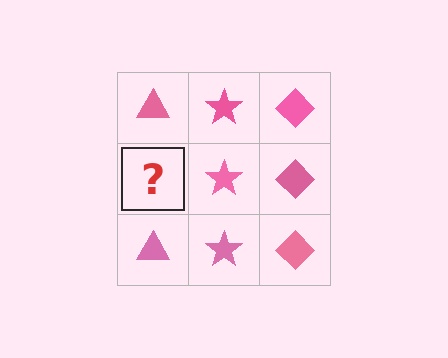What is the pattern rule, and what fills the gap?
The rule is that each column has a consistent shape. The gap should be filled with a pink triangle.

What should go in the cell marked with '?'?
The missing cell should contain a pink triangle.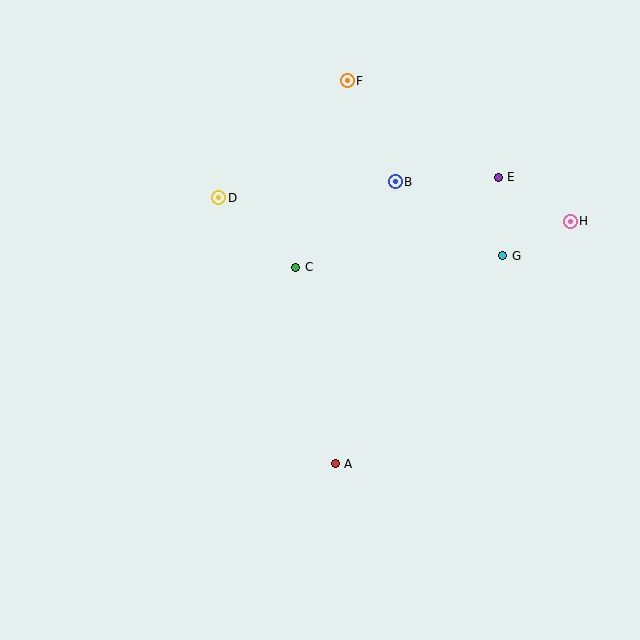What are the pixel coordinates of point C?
Point C is at (296, 267).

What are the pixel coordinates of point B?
Point B is at (395, 182).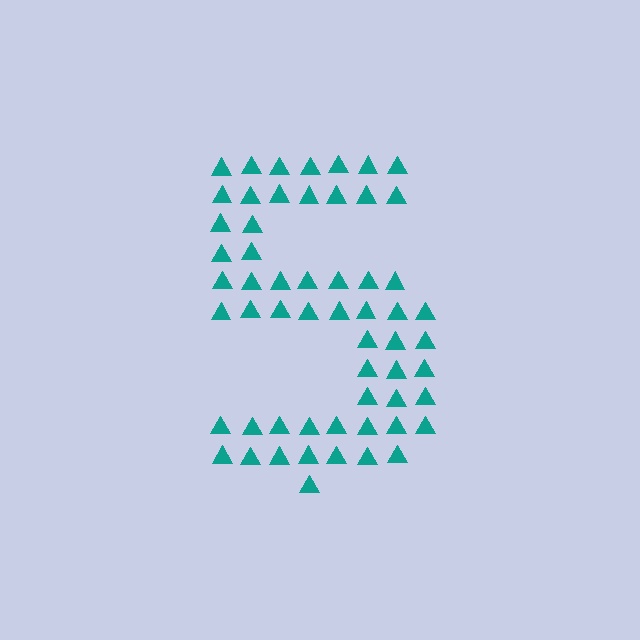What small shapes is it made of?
It is made of small triangles.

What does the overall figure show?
The overall figure shows the digit 5.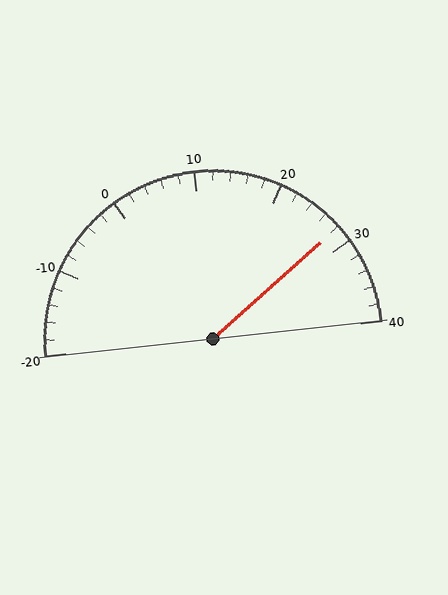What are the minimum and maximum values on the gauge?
The gauge ranges from -20 to 40.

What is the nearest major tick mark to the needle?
The nearest major tick mark is 30.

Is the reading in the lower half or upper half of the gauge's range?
The reading is in the upper half of the range (-20 to 40).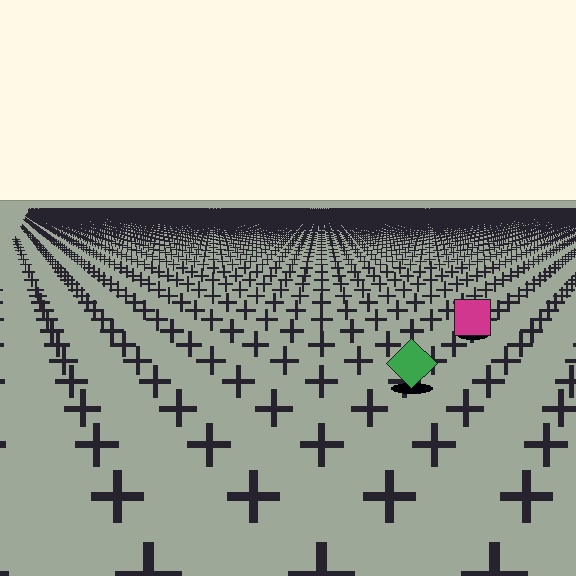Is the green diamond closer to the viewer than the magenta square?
Yes. The green diamond is closer — you can tell from the texture gradient: the ground texture is coarser near it.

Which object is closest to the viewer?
The green diamond is closest. The texture marks near it are larger and more spread out.